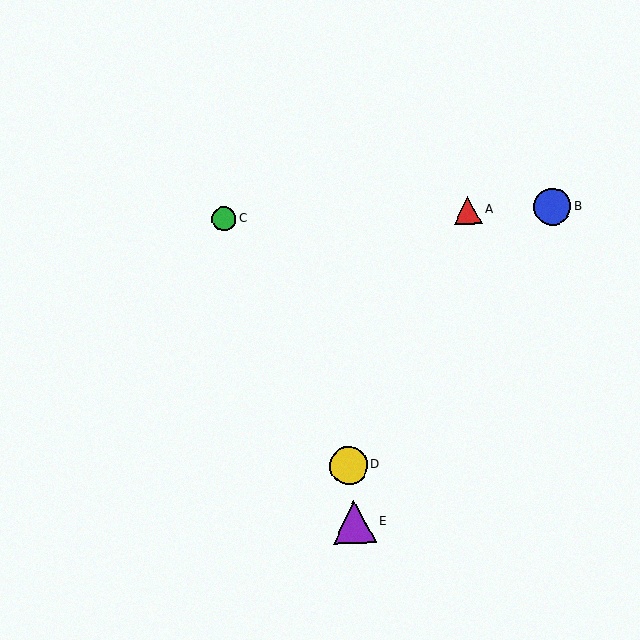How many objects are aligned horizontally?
3 objects (A, B, C) are aligned horizontally.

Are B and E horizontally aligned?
No, B is at y≈207 and E is at y≈522.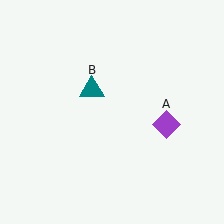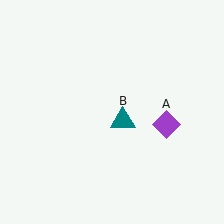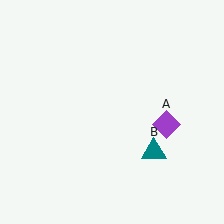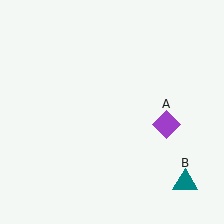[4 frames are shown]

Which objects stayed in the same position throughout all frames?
Purple diamond (object A) remained stationary.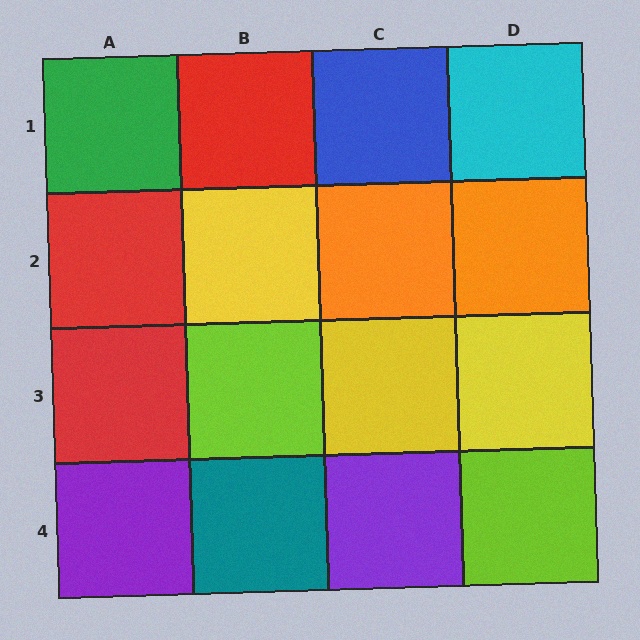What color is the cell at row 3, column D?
Yellow.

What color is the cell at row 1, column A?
Green.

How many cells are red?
3 cells are red.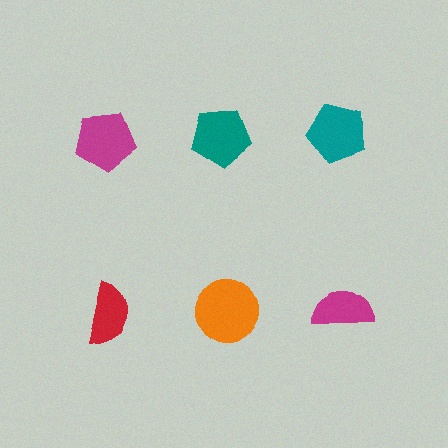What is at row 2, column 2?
An orange circle.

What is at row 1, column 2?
A teal pentagon.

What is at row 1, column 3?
A teal pentagon.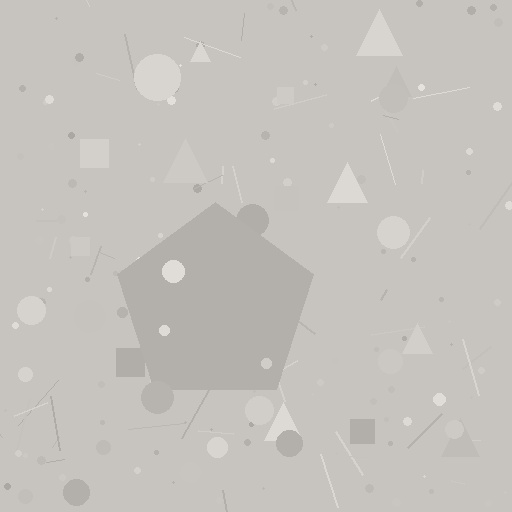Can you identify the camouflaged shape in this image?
The camouflaged shape is a pentagon.